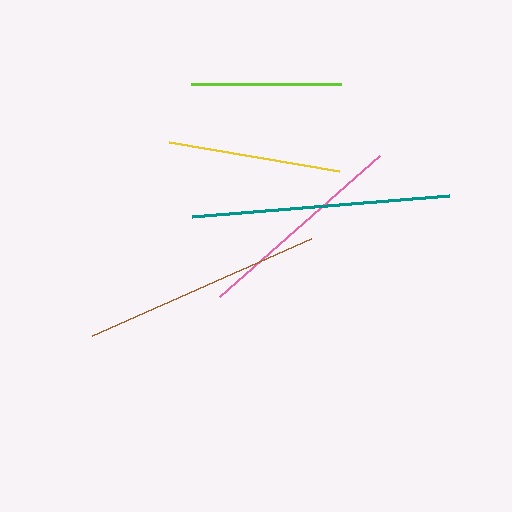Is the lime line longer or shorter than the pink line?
The pink line is longer than the lime line.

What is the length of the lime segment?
The lime segment is approximately 149 pixels long.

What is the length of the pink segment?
The pink segment is approximately 213 pixels long.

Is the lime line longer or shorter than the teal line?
The teal line is longer than the lime line.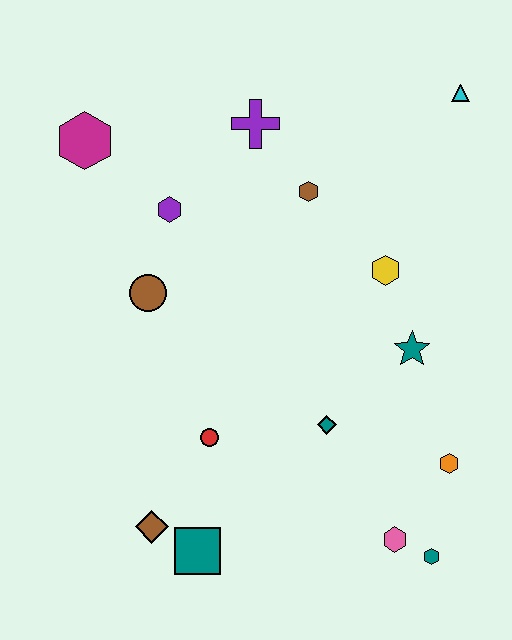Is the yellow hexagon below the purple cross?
Yes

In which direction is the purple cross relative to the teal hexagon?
The purple cross is above the teal hexagon.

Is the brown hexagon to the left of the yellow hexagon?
Yes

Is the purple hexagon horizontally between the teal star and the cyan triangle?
No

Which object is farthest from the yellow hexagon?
The brown diamond is farthest from the yellow hexagon.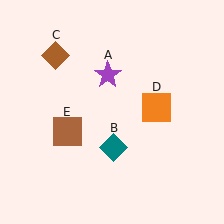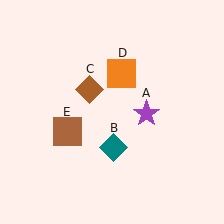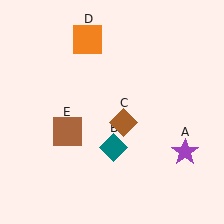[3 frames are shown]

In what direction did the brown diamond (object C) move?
The brown diamond (object C) moved down and to the right.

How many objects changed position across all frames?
3 objects changed position: purple star (object A), brown diamond (object C), orange square (object D).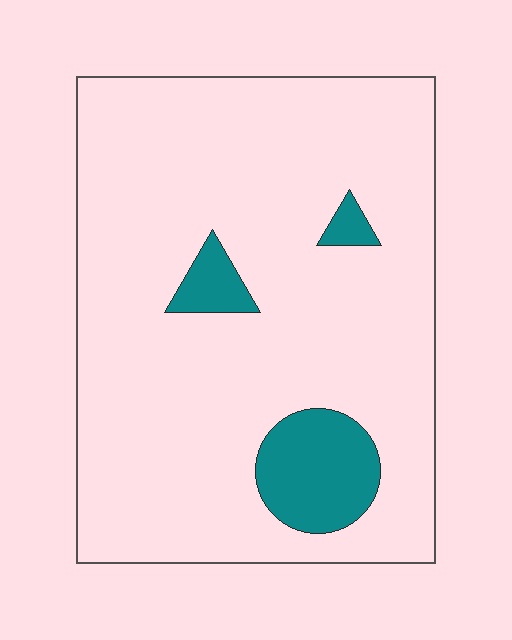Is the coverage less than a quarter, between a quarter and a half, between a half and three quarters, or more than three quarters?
Less than a quarter.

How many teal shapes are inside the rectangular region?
3.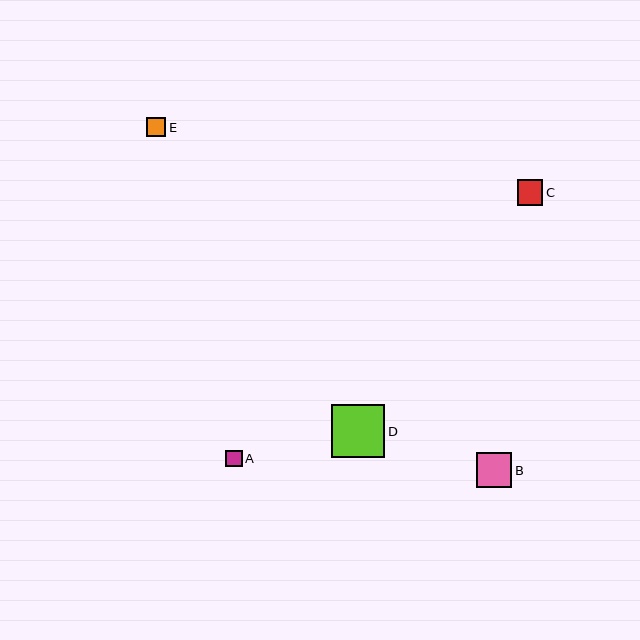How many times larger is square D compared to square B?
Square D is approximately 1.5 times the size of square B.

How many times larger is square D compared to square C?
Square D is approximately 2.1 times the size of square C.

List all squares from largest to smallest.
From largest to smallest: D, B, C, E, A.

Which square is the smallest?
Square A is the smallest with a size of approximately 17 pixels.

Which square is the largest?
Square D is the largest with a size of approximately 53 pixels.